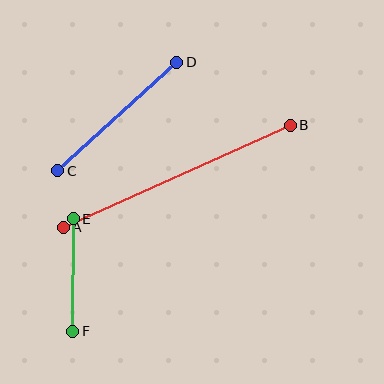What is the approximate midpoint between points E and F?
The midpoint is at approximately (73, 275) pixels.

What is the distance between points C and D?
The distance is approximately 161 pixels.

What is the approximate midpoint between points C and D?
The midpoint is at approximately (117, 117) pixels.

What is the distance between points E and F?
The distance is approximately 113 pixels.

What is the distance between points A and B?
The distance is approximately 249 pixels.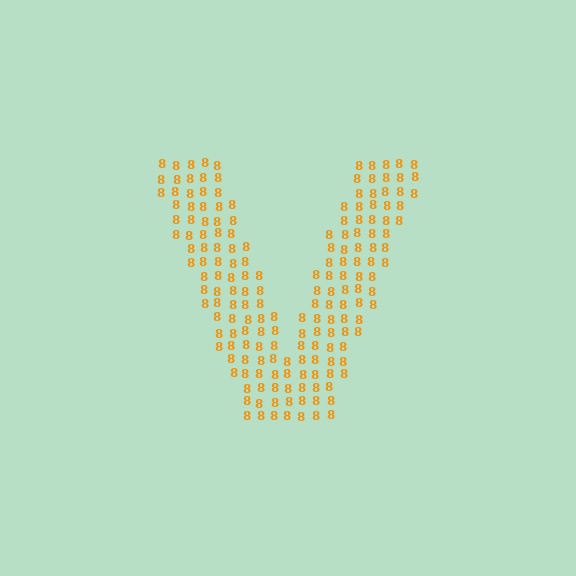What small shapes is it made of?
It is made of small digit 8's.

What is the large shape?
The large shape is the letter V.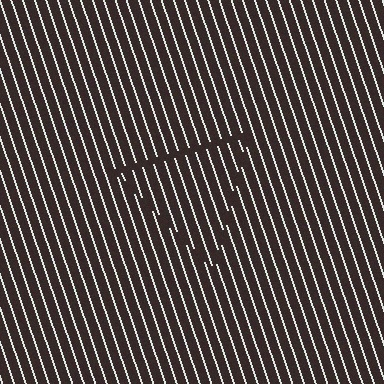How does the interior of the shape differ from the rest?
The interior of the shape contains the same grating, shifted by half a period — the contour is defined by the phase discontinuity where line-ends from the inner and outer gratings abut.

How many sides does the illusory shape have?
3 sides — the line-ends trace a triangle.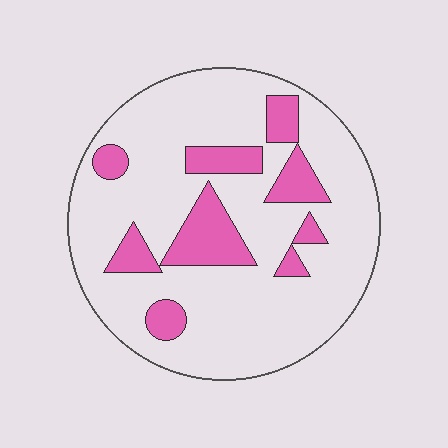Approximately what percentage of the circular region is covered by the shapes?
Approximately 20%.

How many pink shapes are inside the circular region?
9.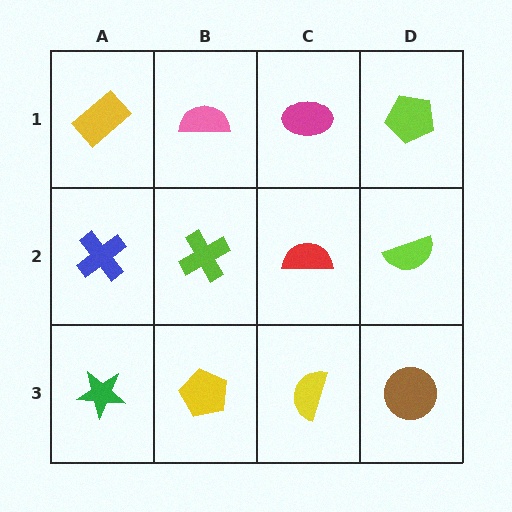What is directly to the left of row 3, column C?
A yellow pentagon.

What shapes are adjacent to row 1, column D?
A lime semicircle (row 2, column D), a magenta ellipse (row 1, column C).